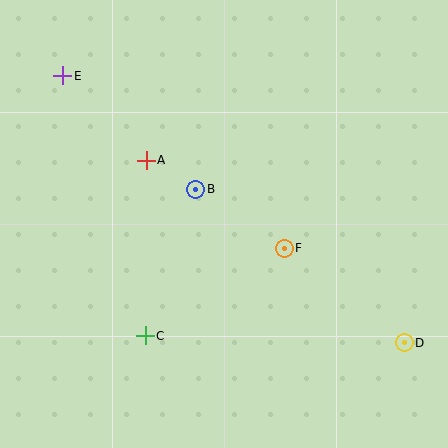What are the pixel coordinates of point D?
Point D is at (404, 343).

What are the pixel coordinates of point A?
Point A is at (146, 160).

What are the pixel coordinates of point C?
Point C is at (145, 336).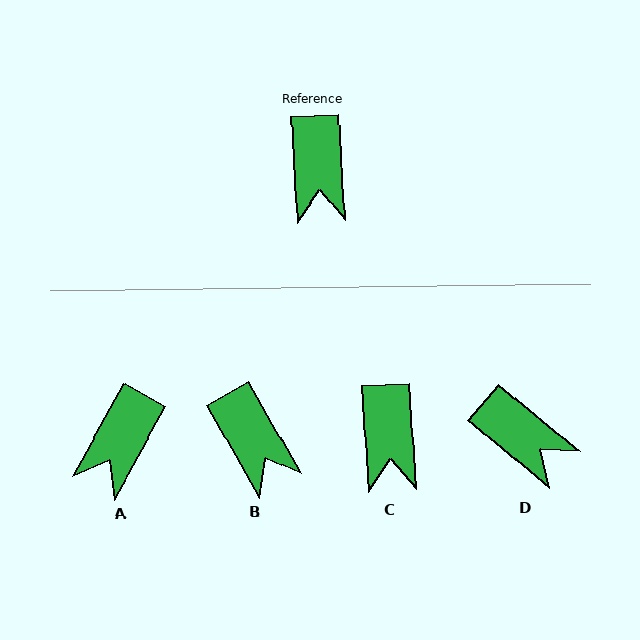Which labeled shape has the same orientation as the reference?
C.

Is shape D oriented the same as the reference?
No, it is off by about 47 degrees.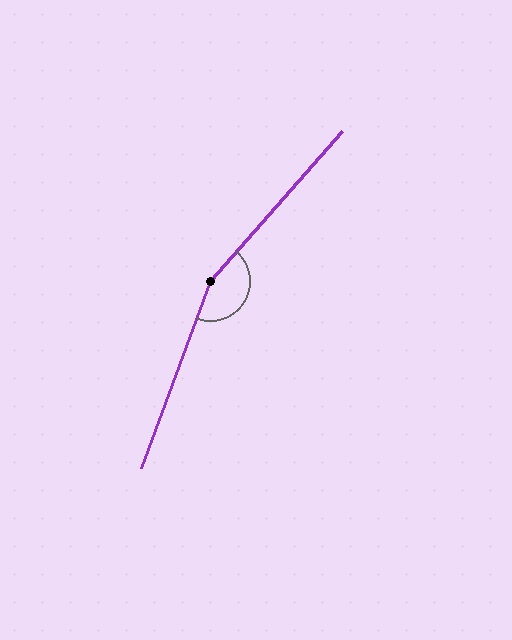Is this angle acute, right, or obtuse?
It is obtuse.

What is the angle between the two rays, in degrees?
Approximately 159 degrees.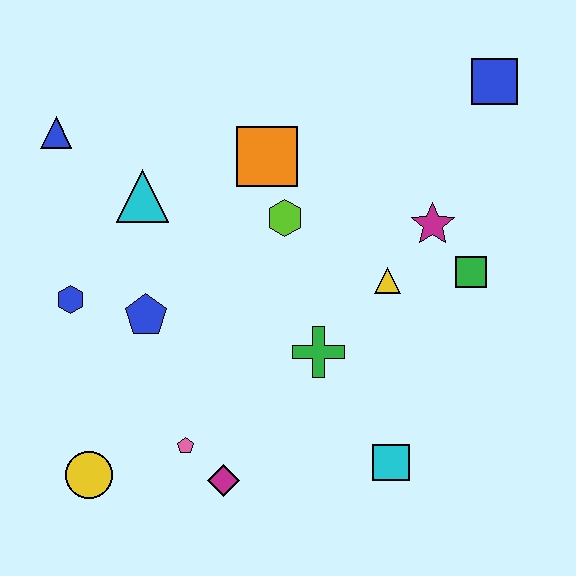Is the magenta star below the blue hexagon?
No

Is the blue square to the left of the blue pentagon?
No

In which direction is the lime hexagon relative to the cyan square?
The lime hexagon is above the cyan square.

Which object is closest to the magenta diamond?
The pink pentagon is closest to the magenta diamond.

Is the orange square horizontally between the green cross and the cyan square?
No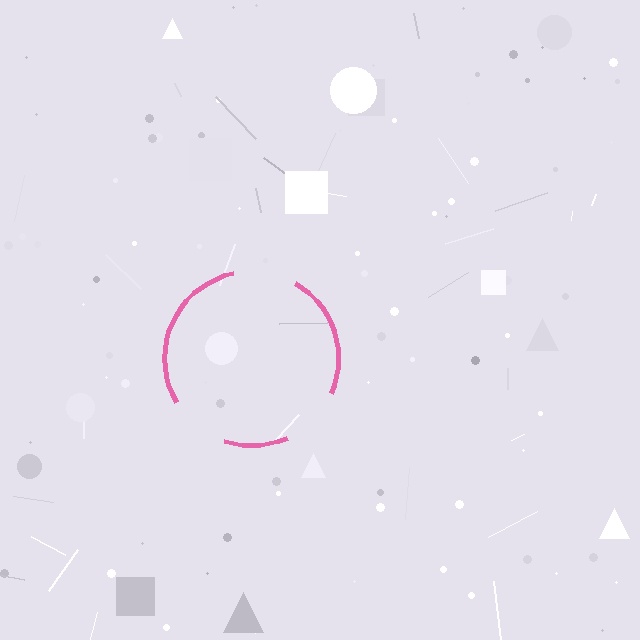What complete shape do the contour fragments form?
The contour fragments form a circle.